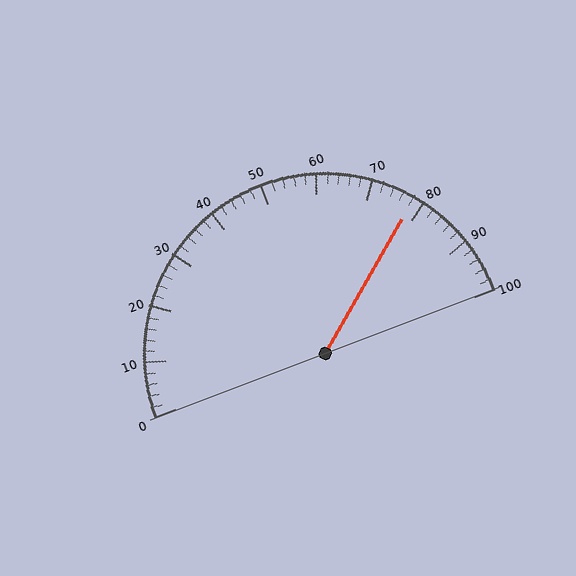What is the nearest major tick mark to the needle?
The nearest major tick mark is 80.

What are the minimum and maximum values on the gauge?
The gauge ranges from 0 to 100.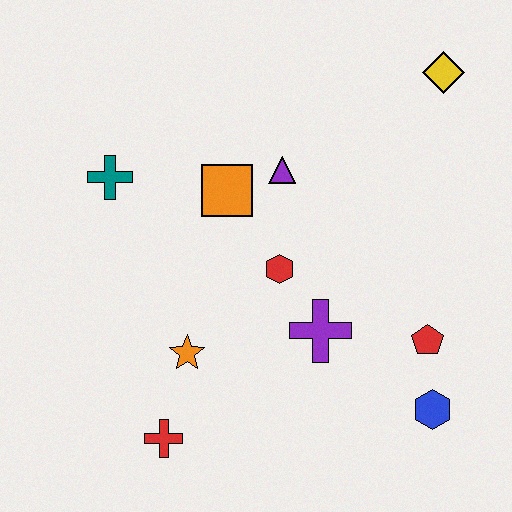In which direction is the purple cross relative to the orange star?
The purple cross is to the right of the orange star.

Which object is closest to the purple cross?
The red hexagon is closest to the purple cross.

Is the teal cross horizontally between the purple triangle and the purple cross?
No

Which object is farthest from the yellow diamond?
The red cross is farthest from the yellow diamond.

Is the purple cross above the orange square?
No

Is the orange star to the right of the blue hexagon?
No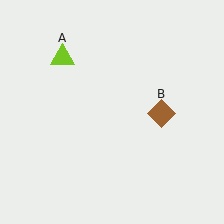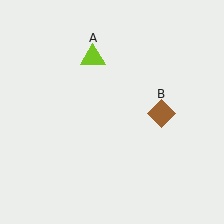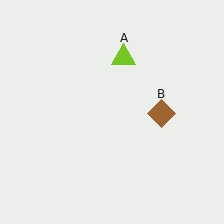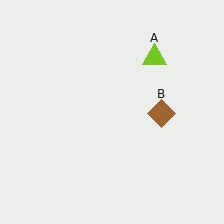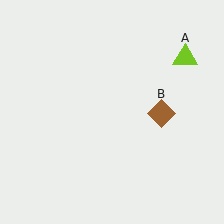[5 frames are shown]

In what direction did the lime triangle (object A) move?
The lime triangle (object A) moved right.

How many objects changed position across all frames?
1 object changed position: lime triangle (object A).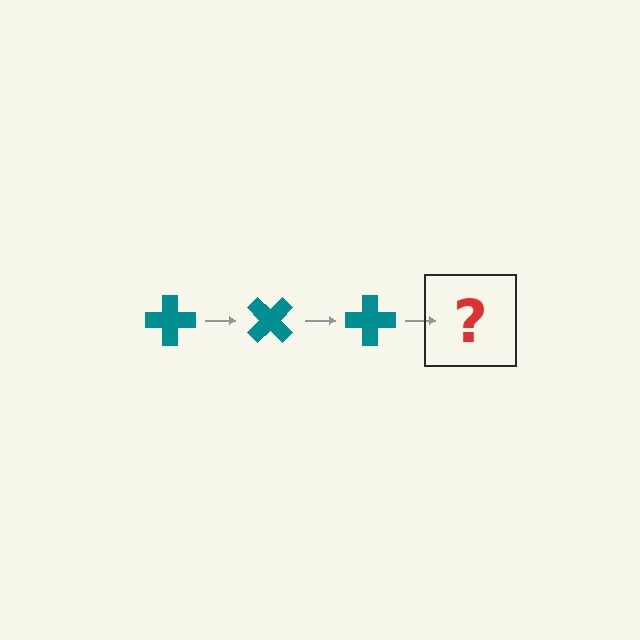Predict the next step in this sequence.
The next step is a teal cross rotated 135 degrees.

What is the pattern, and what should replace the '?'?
The pattern is that the cross rotates 45 degrees each step. The '?' should be a teal cross rotated 135 degrees.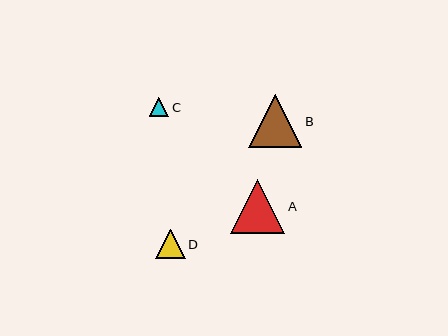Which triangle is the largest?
Triangle A is the largest with a size of approximately 55 pixels.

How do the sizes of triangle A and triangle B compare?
Triangle A and triangle B are approximately the same size.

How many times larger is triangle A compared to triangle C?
Triangle A is approximately 2.8 times the size of triangle C.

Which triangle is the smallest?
Triangle C is the smallest with a size of approximately 19 pixels.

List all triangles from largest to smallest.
From largest to smallest: A, B, D, C.